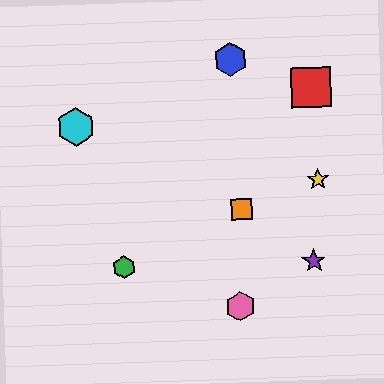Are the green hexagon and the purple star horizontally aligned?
Yes, both are at y≈267.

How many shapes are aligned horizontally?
2 shapes (the green hexagon, the purple star) are aligned horizontally.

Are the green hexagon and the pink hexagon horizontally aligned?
No, the green hexagon is at y≈267 and the pink hexagon is at y≈306.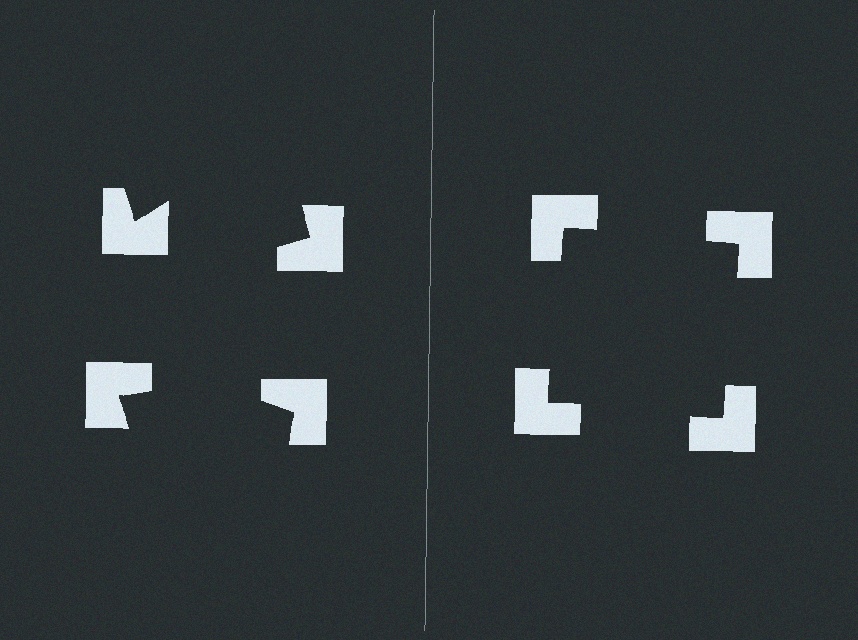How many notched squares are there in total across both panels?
8 — 4 on each side.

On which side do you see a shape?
An illusory square appears on the right side. On the left side the wedge cuts are rotated, so no coherent shape forms.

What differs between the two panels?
The notched squares are positioned identically on both sides; only the wedge orientations differ. On the right they align to a square; on the left they are misaligned.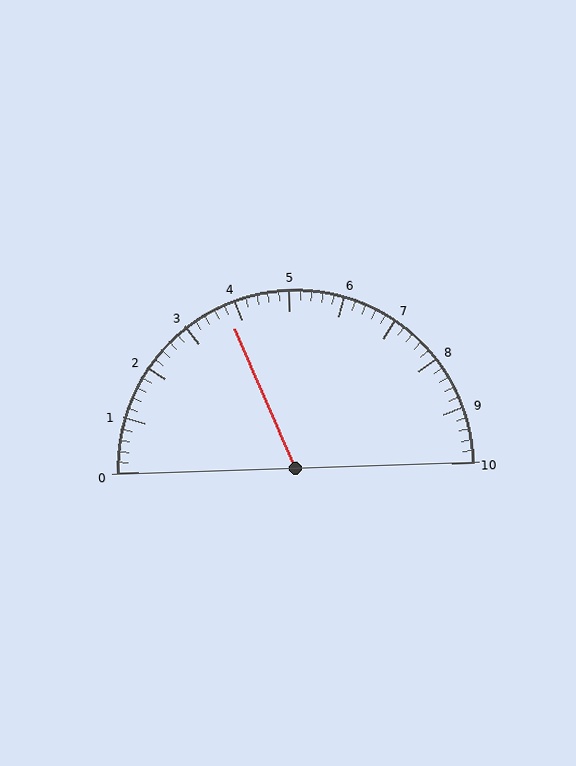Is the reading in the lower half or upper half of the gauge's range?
The reading is in the lower half of the range (0 to 10).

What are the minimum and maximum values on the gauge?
The gauge ranges from 0 to 10.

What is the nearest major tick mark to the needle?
The nearest major tick mark is 4.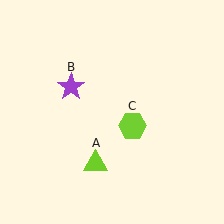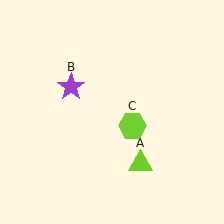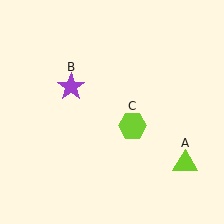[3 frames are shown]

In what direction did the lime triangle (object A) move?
The lime triangle (object A) moved right.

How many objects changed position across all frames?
1 object changed position: lime triangle (object A).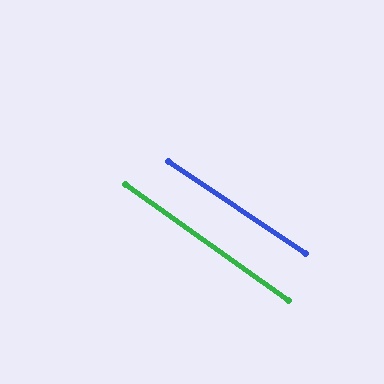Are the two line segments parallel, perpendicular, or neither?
Parallel — their directions differ by only 1.3°.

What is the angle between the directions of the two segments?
Approximately 1 degree.